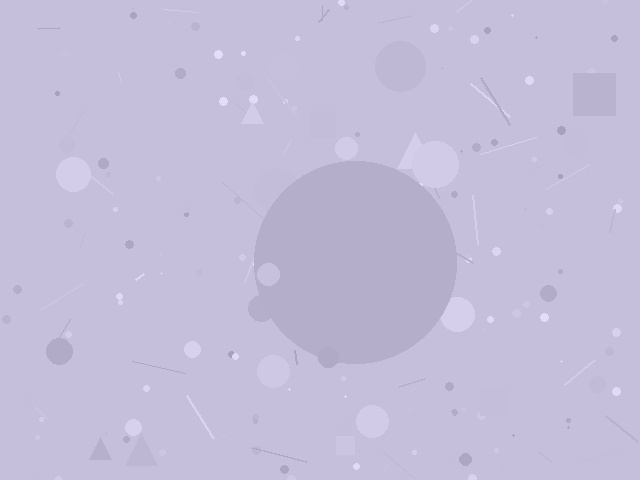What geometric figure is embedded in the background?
A circle is embedded in the background.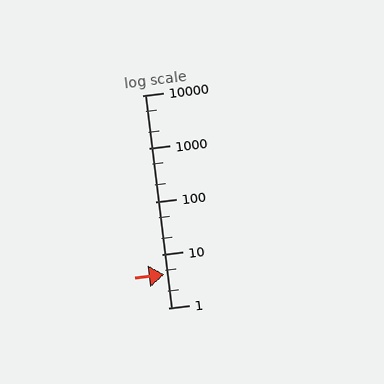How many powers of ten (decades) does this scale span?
The scale spans 4 decades, from 1 to 10000.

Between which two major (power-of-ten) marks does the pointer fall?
The pointer is between 1 and 10.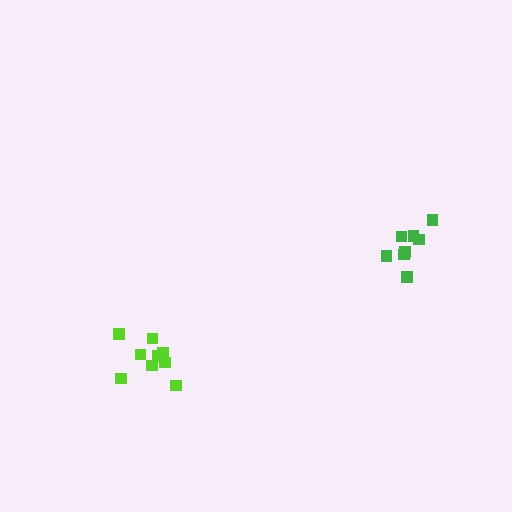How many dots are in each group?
Group 1: 8 dots, Group 2: 9 dots (17 total).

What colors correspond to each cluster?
The clusters are colored: green, lime.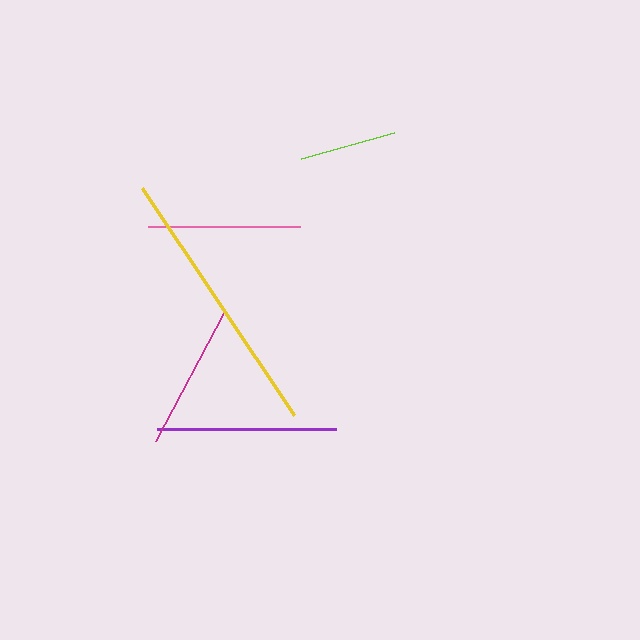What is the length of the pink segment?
The pink segment is approximately 152 pixels long.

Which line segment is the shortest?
The lime line is the shortest at approximately 96 pixels.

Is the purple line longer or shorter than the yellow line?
The yellow line is longer than the purple line.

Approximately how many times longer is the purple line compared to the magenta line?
The purple line is approximately 1.2 times the length of the magenta line.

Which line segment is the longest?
The yellow line is the longest at approximately 273 pixels.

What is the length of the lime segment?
The lime segment is approximately 96 pixels long.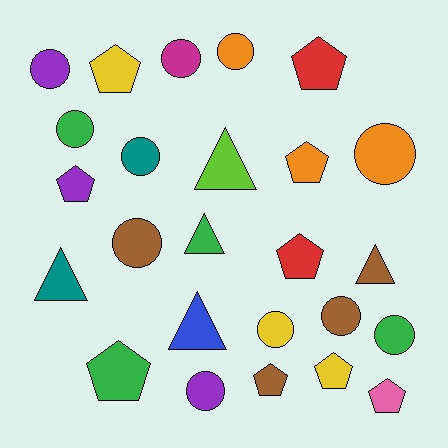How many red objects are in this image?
There are 2 red objects.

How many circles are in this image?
There are 11 circles.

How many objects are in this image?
There are 25 objects.